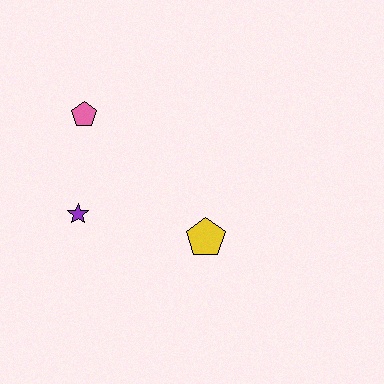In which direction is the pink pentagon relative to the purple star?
The pink pentagon is above the purple star.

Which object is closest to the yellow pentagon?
The purple star is closest to the yellow pentagon.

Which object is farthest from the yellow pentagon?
The pink pentagon is farthest from the yellow pentagon.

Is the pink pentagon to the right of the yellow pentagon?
No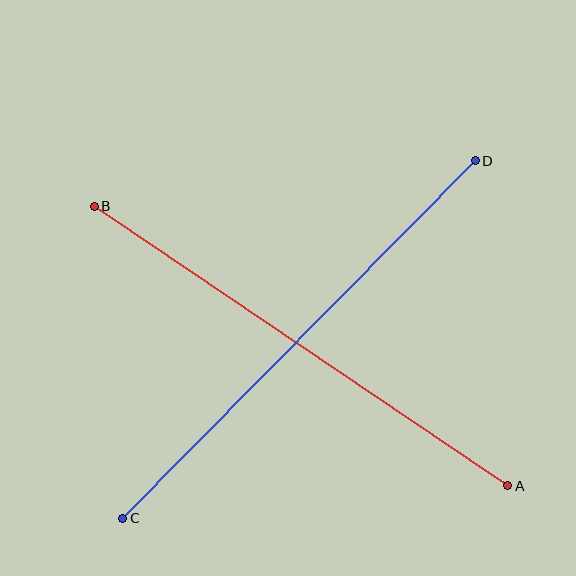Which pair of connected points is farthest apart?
Points C and D are farthest apart.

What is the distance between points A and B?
The distance is approximately 499 pixels.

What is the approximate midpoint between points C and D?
The midpoint is at approximately (299, 340) pixels.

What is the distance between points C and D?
The distance is approximately 502 pixels.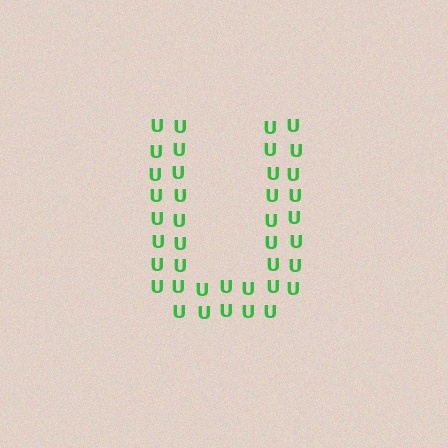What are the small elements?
The small elements are letter U's.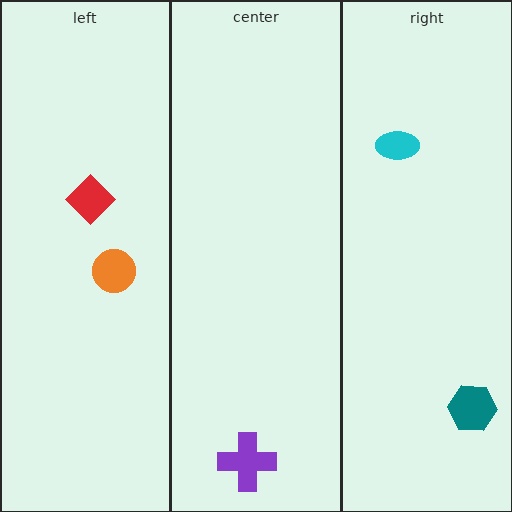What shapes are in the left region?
The red diamond, the orange circle.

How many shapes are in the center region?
1.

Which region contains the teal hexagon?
The right region.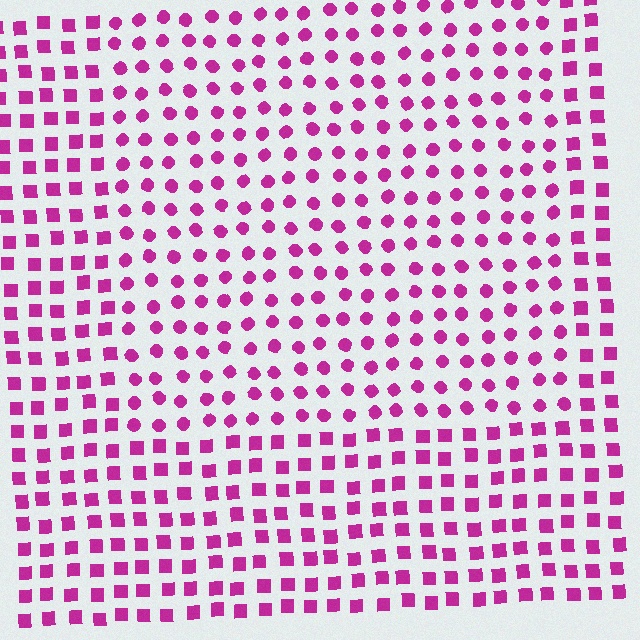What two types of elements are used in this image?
The image uses circles inside the rectangle region and squares outside it.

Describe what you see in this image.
The image is filled with small magenta elements arranged in a uniform grid. A rectangle-shaped region contains circles, while the surrounding area contains squares. The boundary is defined purely by the change in element shape.